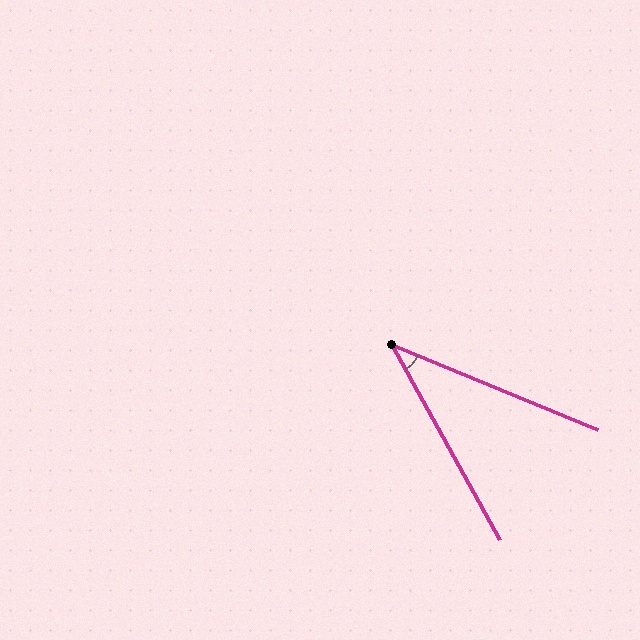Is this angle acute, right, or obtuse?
It is acute.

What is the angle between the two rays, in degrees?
Approximately 38 degrees.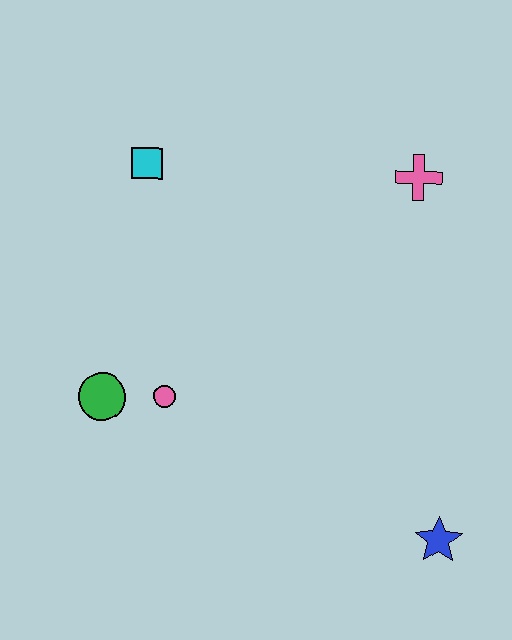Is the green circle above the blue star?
Yes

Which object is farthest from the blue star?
The cyan square is farthest from the blue star.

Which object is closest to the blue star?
The pink circle is closest to the blue star.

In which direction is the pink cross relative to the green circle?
The pink cross is to the right of the green circle.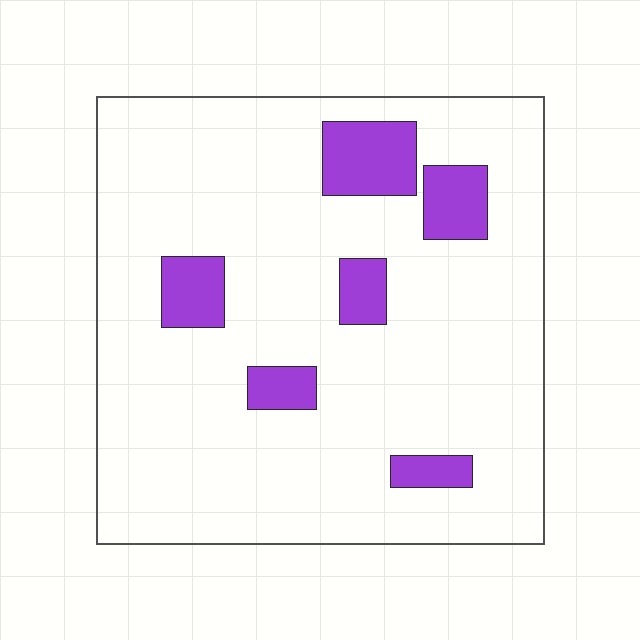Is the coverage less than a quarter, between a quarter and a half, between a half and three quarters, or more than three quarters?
Less than a quarter.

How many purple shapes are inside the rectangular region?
6.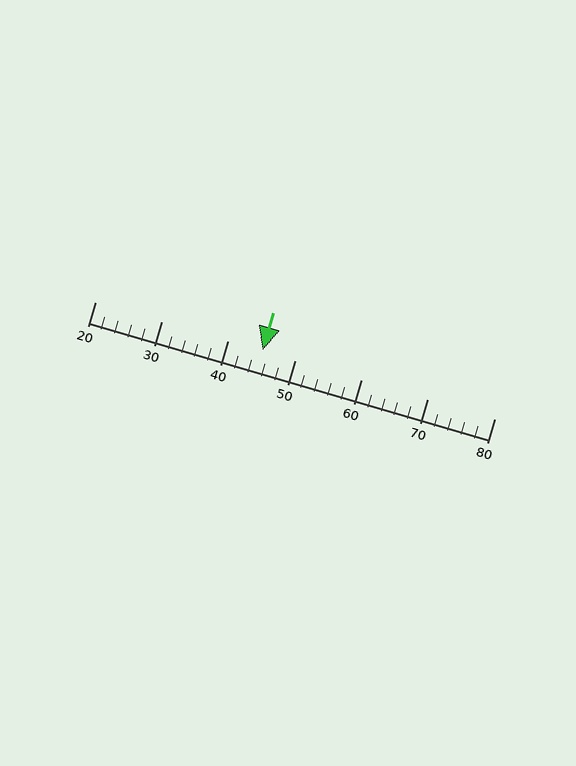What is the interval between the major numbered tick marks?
The major tick marks are spaced 10 units apart.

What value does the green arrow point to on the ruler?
The green arrow points to approximately 45.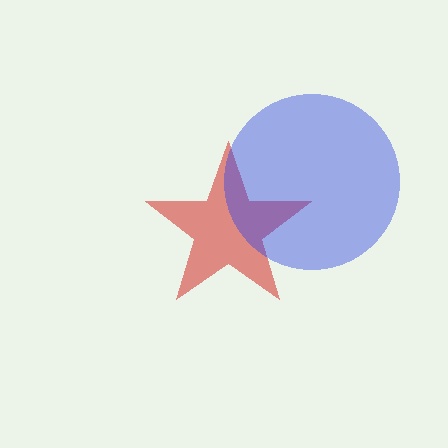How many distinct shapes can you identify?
There are 2 distinct shapes: a red star, a blue circle.